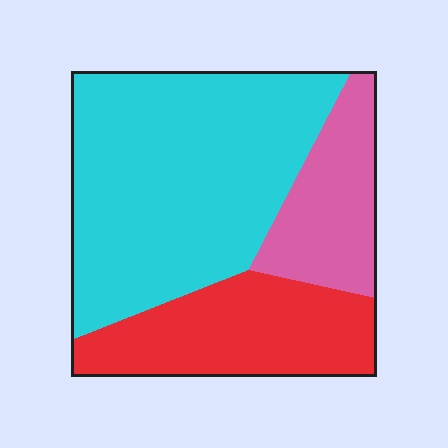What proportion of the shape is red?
Red takes up between a quarter and a half of the shape.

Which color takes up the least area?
Pink, at roughly 20%.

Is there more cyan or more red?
Cyan.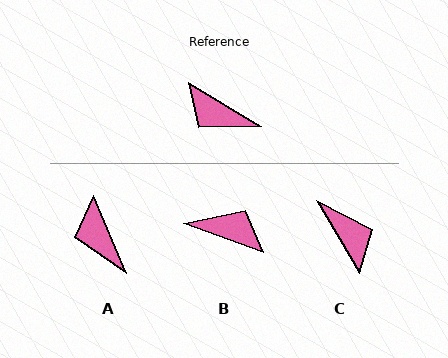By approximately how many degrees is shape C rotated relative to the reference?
Approximately 152 degrees counter-clockwise.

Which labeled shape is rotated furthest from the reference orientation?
B, about 168 degrees away.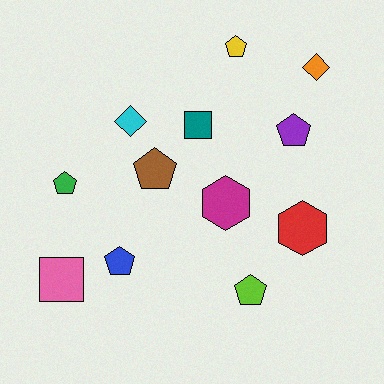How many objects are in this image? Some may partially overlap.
There are 12 objects.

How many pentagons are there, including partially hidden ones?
There are 6 pentagons.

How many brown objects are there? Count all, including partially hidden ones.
There is 1 brown object.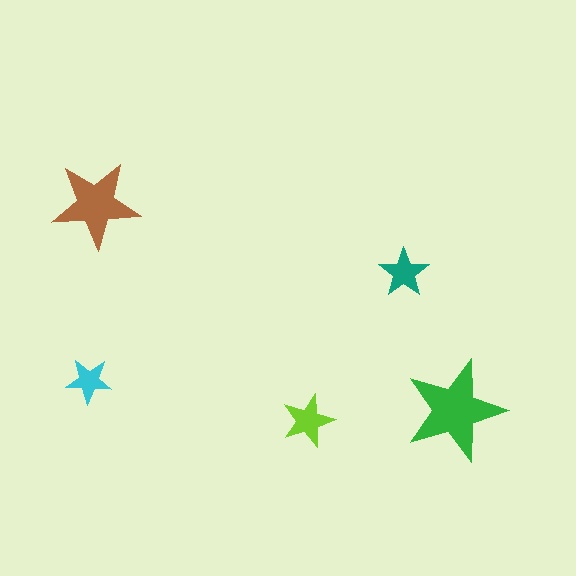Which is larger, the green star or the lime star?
The green one.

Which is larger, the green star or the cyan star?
The green one.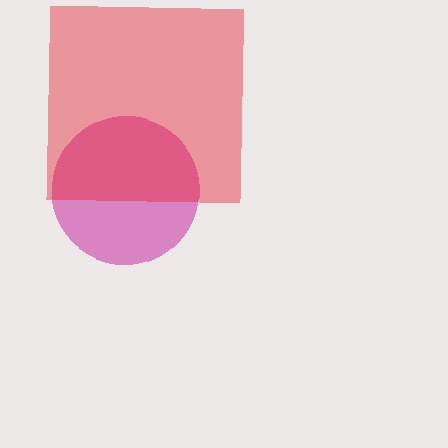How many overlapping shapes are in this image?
There are 2 overlapping shapes in the image.